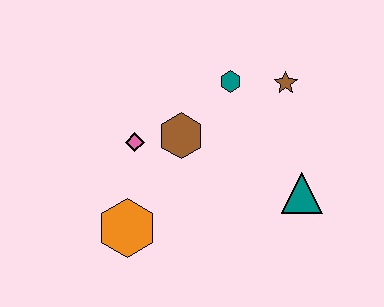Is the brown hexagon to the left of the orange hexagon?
No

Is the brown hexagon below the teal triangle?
No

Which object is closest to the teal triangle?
The brown star is closest to the teal triangle.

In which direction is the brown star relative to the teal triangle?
The brown star is above the teal triangle.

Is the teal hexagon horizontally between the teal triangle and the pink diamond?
Yes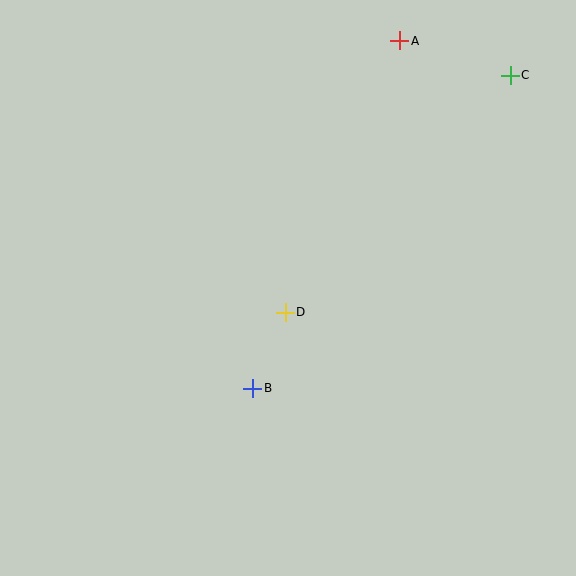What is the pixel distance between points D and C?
The distance between D and C is 327 pixels.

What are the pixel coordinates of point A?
Point A is at (400, 41).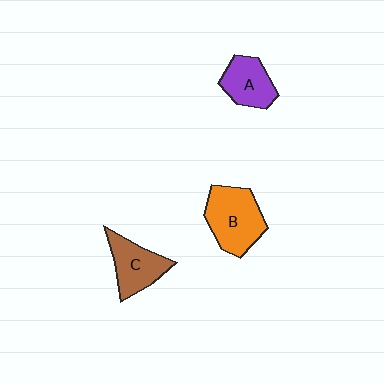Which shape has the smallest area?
Shape A (purple).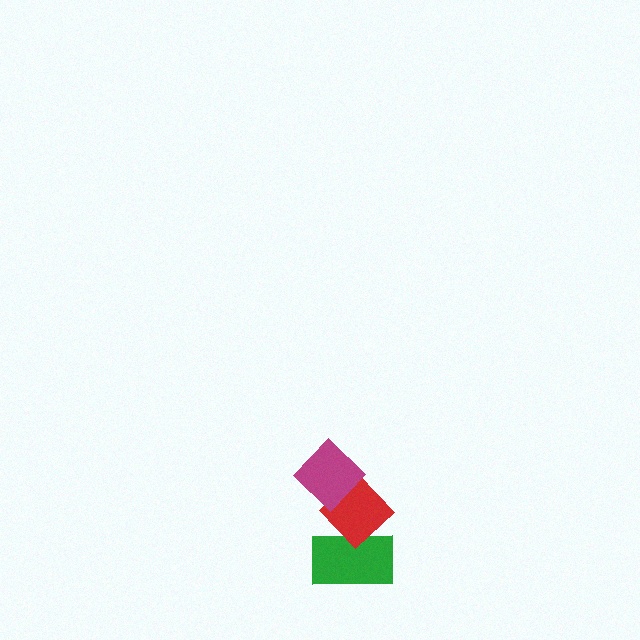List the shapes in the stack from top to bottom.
From top to bottom: the magenta diamond, the red diamond, the green rectangle.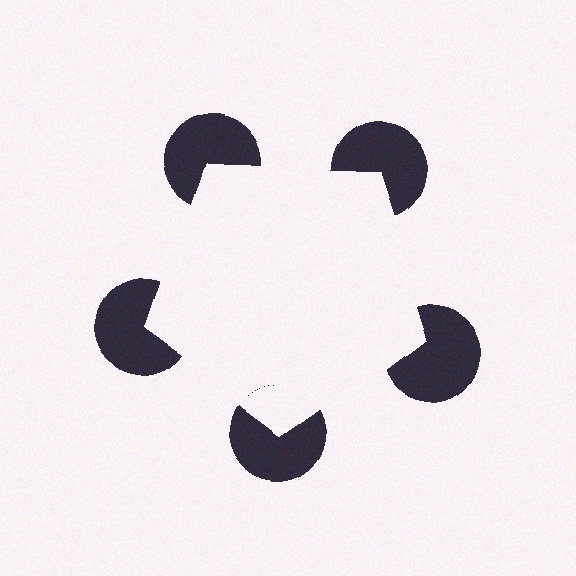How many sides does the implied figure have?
5 sides.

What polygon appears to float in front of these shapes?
An illusory pentagon — its edges are inferred from the aligned wedge cuts in the pac-man discs, not physically drawn.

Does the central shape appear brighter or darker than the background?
It typically appears slightly brighter than the background, even though no actual brightness change is drawn.